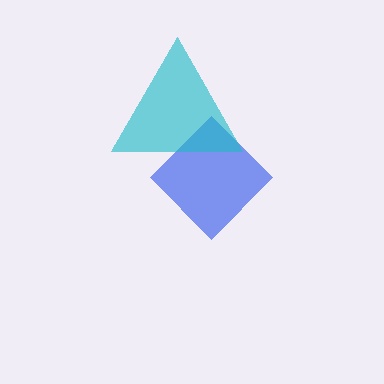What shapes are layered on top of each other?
The layered shapes are: a blue diamond, a cyan triangle.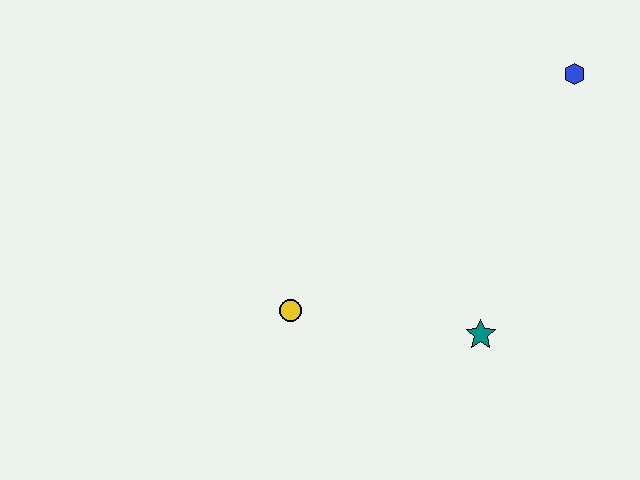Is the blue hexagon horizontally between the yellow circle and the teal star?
No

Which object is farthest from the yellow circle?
The blue hexagon is farthest from the yellow circle.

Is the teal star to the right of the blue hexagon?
No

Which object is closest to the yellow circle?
The teal star is closest to the yellow circle.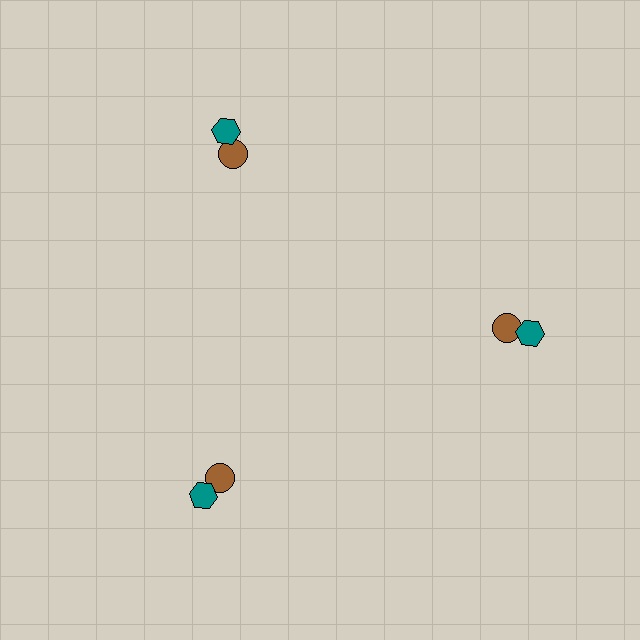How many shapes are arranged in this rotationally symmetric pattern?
There are 6 shapes, arranged in 3 groups of 2.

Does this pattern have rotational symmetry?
Yes, this pattern has 3-fold rotational symmetry. It looks the same after rotating 120 degrees around the center.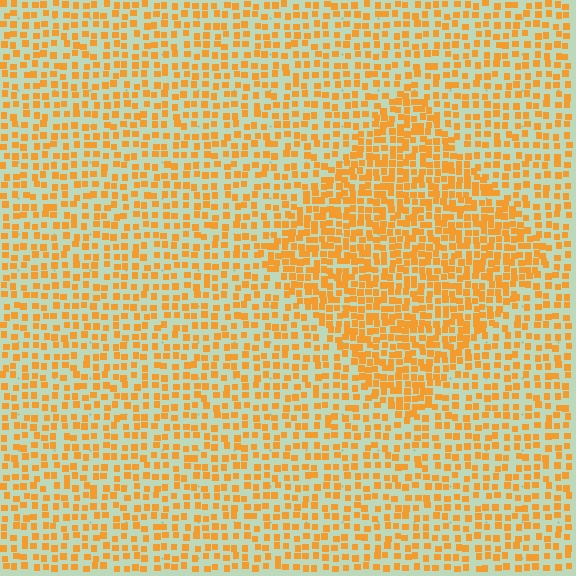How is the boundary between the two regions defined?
The boundary is defined by a change in element density (approximately 1.7x ratio). All elements are the same color, size, and shape.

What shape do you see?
I see a diamond.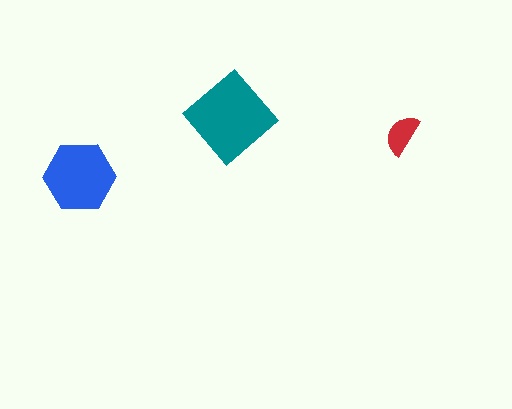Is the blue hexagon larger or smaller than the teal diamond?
Smaller.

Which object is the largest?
The teal diamond.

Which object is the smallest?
The red semicircle.